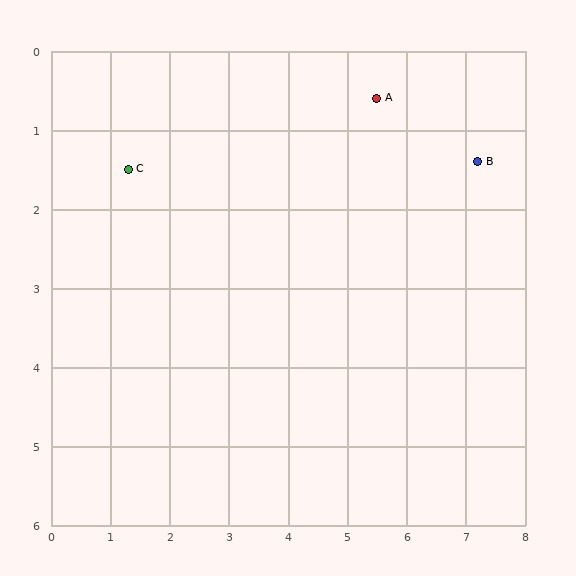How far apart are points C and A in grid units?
Points C and A are about 4.3 grid units apart.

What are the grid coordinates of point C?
Point C is at approximately (1.3, 1.5).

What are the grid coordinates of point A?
Point A is at approximately (5.5, 0.6).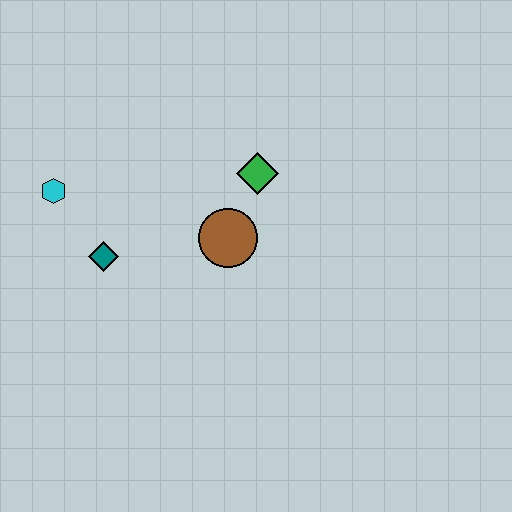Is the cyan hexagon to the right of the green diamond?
No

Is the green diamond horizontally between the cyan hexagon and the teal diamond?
No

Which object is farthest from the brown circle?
The cyan hexagon is farthest from the brown circle.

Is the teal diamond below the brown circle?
Yes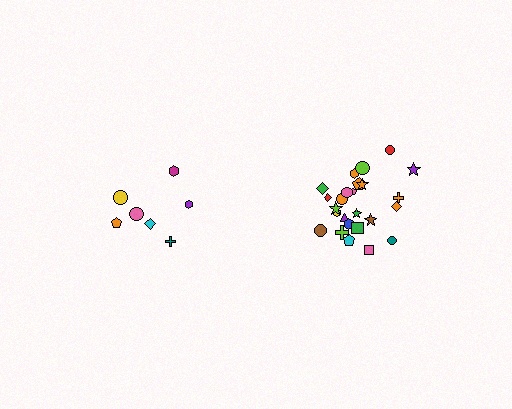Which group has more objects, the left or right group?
The right group.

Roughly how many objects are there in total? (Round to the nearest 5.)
Roughly 30 objects in total.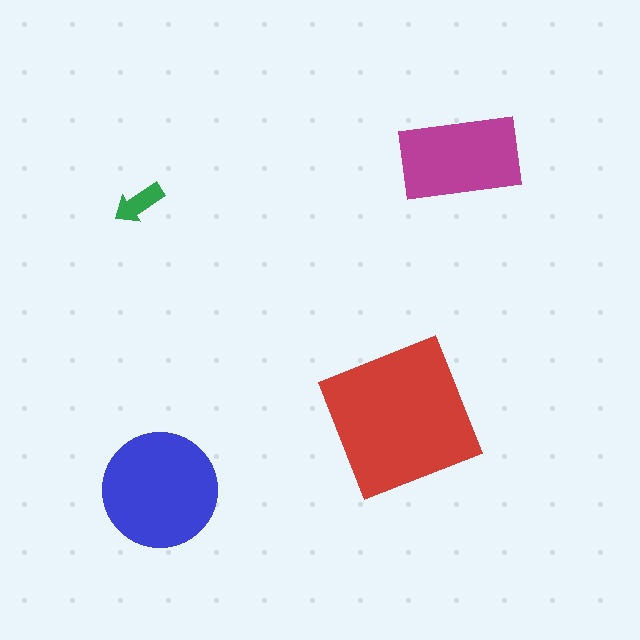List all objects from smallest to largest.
The green arrow, the magenta rectangle, the blue circle, the red square.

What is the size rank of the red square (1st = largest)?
1st.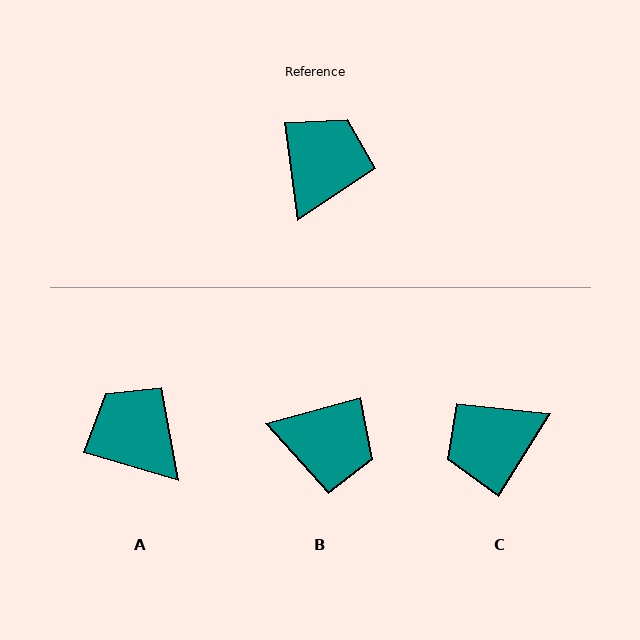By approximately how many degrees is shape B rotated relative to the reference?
Approximately 82 degrees clockwise.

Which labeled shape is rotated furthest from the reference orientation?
C, about 141 degrees away.